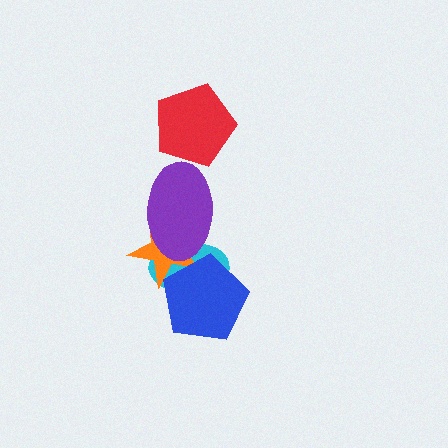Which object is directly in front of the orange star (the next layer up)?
The blue pentagon is directly in front of the orange star.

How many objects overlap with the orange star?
3 objects overlap with the orange star.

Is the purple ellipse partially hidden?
No, no other shape covers it.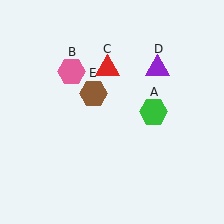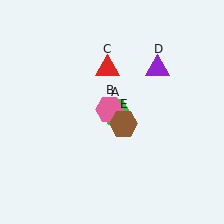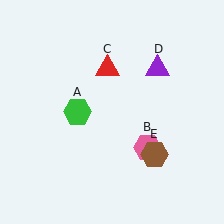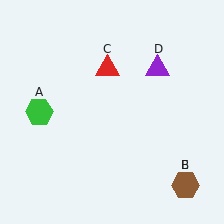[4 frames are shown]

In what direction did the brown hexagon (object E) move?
The brown hexagon (object E) moved down and to the right.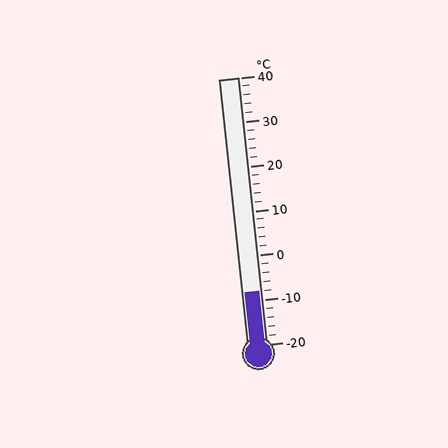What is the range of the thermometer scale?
The thermometer scale ranges from -20°C to 40°C.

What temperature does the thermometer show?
The thermometer shows approximately -8°C.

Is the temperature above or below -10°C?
The temperature is above -10°C.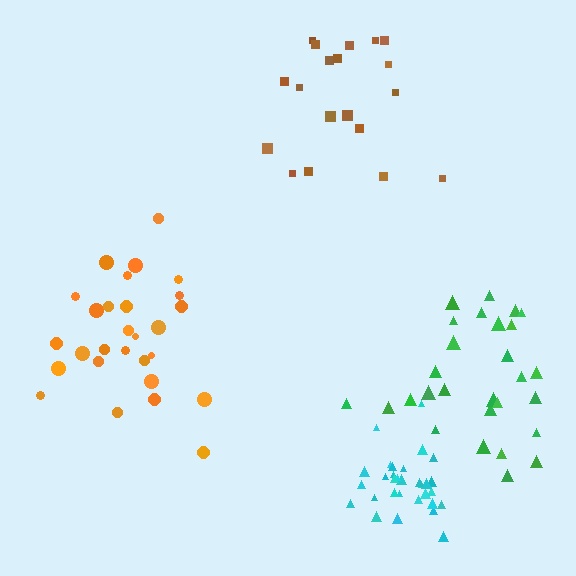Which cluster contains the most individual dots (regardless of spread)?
Cyan (31).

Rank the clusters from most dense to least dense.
cyan, orange, green, brown.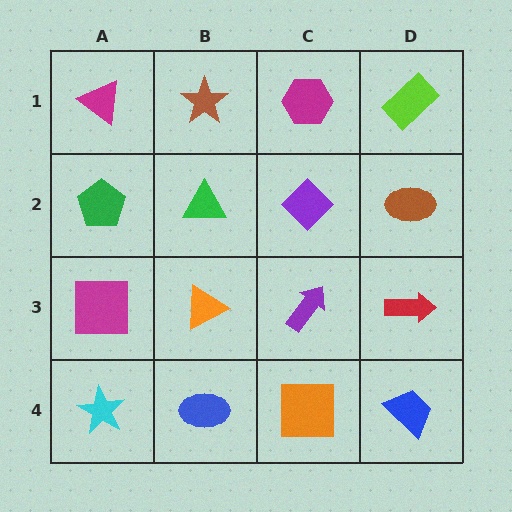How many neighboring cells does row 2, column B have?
4.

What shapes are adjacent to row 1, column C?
A purple diamond (row 2, column C), a brown star (row 1, column B), a lime rectangle (row 1, column D).